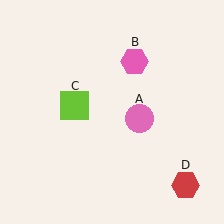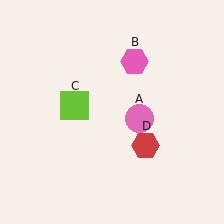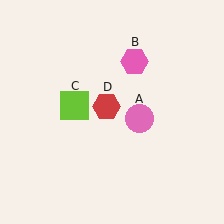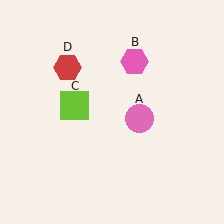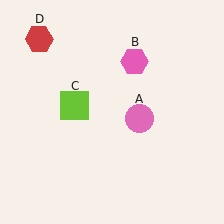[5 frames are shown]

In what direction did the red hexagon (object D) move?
The red hexagon (object D) moved up and to the left.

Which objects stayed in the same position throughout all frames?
Pink circle (object A) and pink hexagon (object B) and lime square (object C) remained stationary.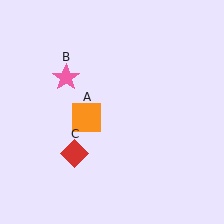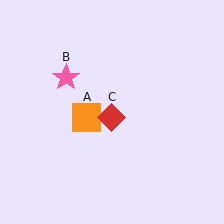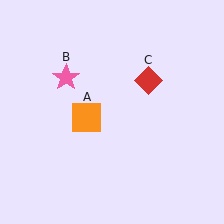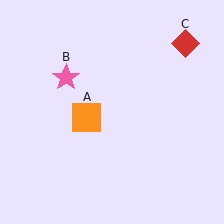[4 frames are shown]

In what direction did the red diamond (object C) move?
The red diamond (object C) moved up and to the right.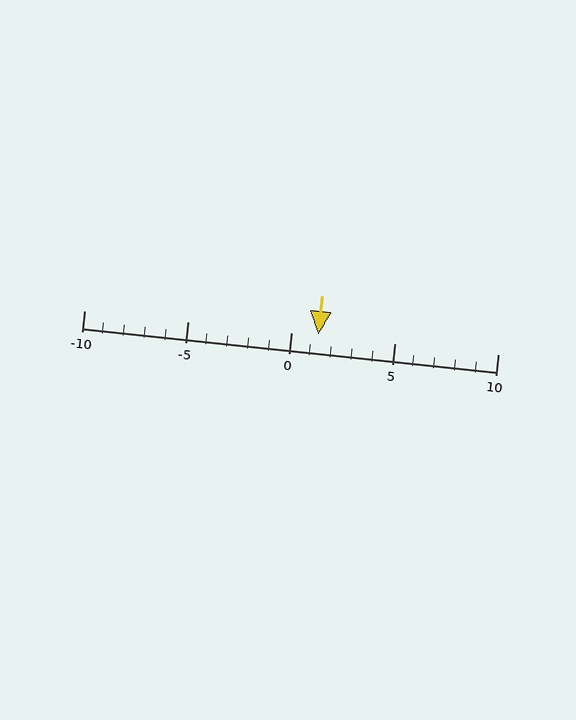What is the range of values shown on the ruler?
The ruler shows values from -10 to 10.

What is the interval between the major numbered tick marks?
The major tick marks are spaced 5 units apart.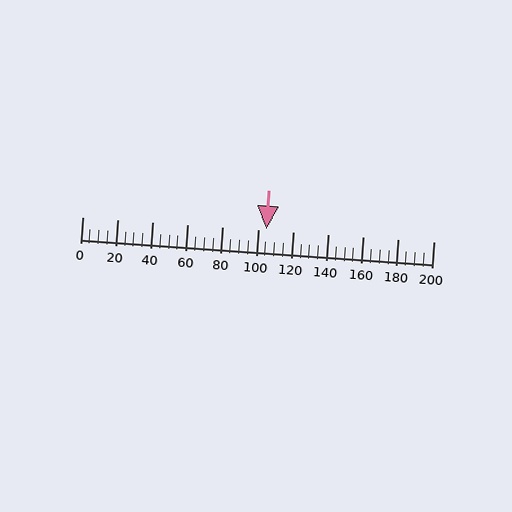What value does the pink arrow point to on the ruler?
The pink arrow points to approximately 105.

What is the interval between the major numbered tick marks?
The major tick marks are spaced 20 units apart.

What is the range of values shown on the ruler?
The ruler shows values from 0 to 200.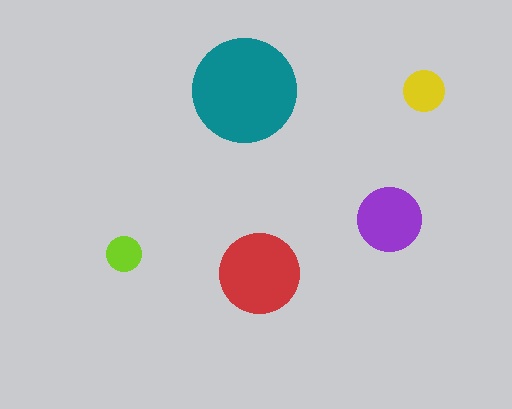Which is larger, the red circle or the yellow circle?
The red one.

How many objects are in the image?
There are 5 objects in the image.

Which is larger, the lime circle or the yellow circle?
The yellow one.